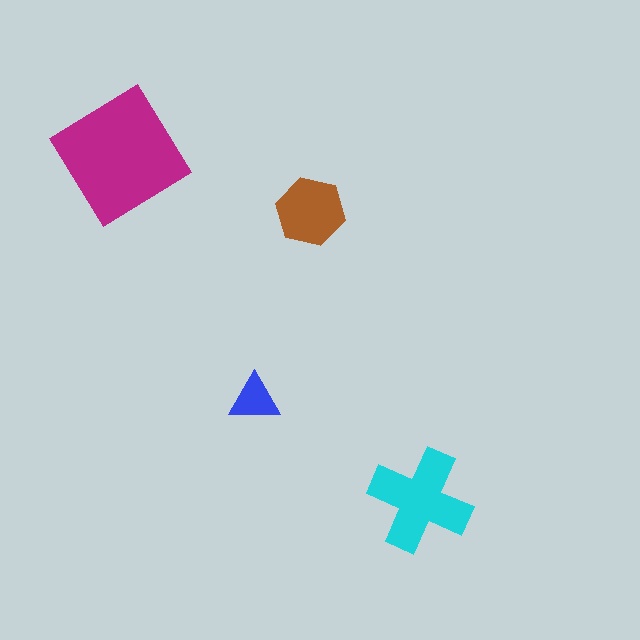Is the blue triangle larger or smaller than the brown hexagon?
Smaller.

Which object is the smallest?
The blue triangle.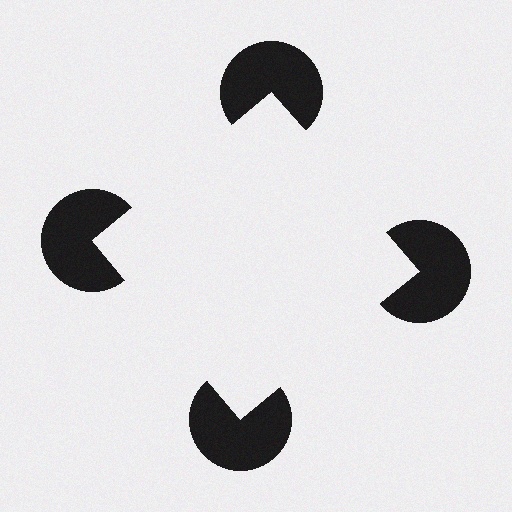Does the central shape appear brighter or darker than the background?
It typically appears slightly brighter than the background, even though no actual brightness change is drawn.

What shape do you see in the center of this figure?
An illusory square — its edges are inferred from the aligned wedge cuts in the pac-man discs, not physically drawn.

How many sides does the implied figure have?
4 sides.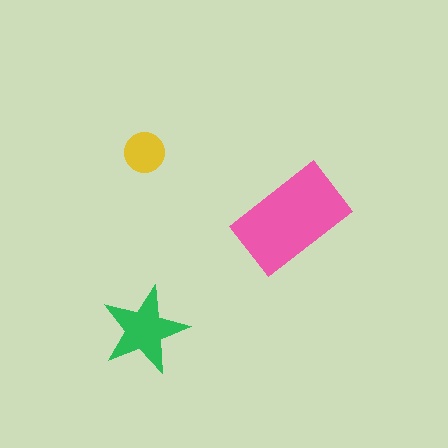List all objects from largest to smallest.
The pink rectangle, the green star, the yellow circle.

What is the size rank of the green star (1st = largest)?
2nd.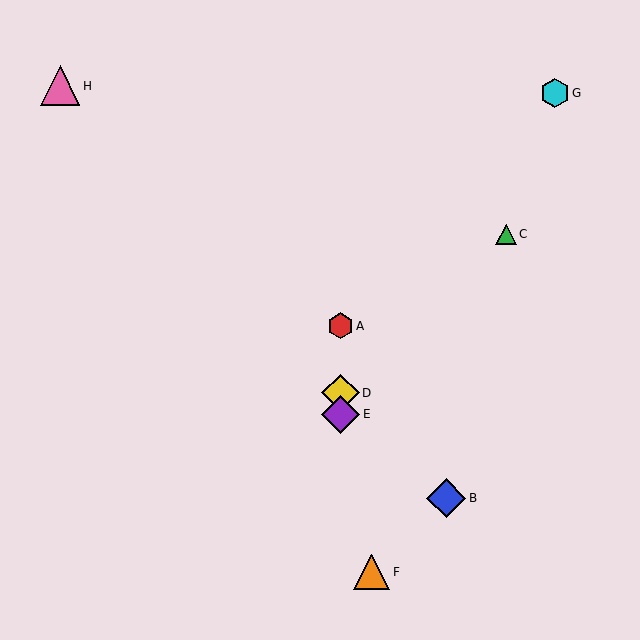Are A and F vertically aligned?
No, A is at x≈340 and F is at x≈372.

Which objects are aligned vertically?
Objects A, D, E are aligned vertically.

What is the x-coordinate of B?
Object B is at x≈446.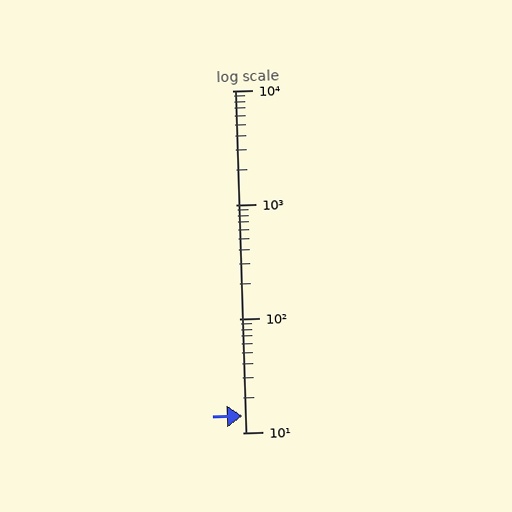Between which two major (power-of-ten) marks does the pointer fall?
The pointer is between 10 and 100.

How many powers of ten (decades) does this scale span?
The scale spans 3 decades, from 10 to 10000.